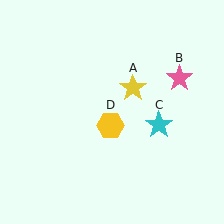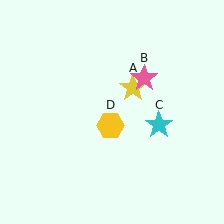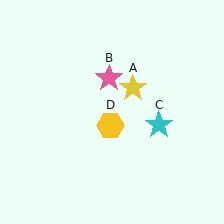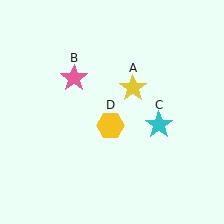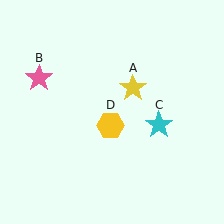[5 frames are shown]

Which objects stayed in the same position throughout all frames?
Yellow star (object A) and cyan star (object C) and yellow hexagon (object D) remained stationary.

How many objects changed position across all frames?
1 object changed position: pink star (object B).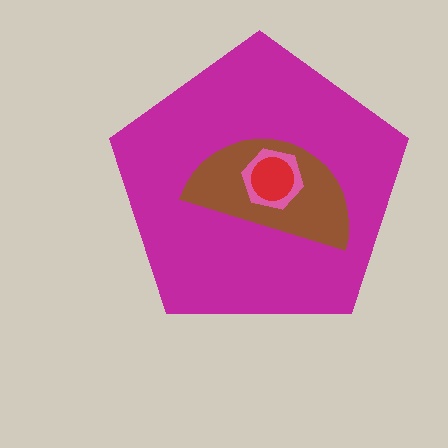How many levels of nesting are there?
4.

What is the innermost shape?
The red circle.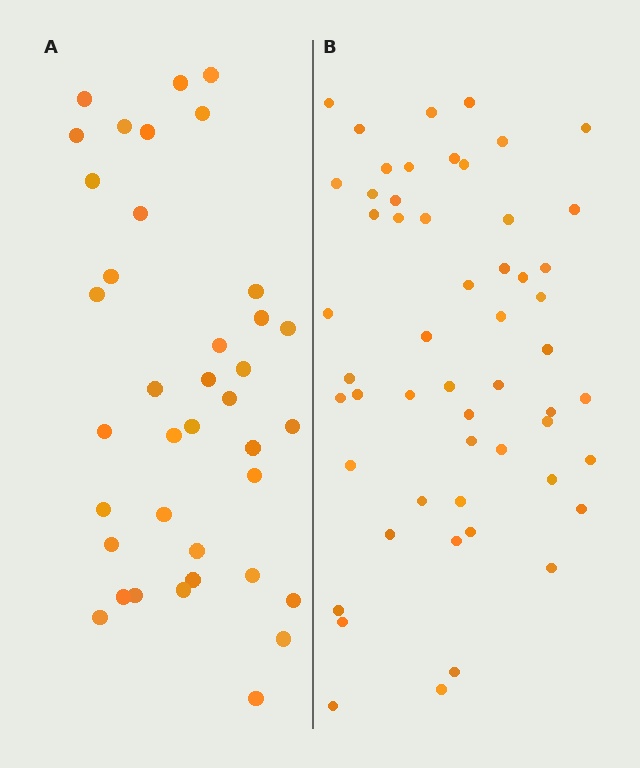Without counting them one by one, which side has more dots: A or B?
Region B (the right region) has more dots.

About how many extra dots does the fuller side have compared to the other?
Region B has approximately 15 more dots than region A.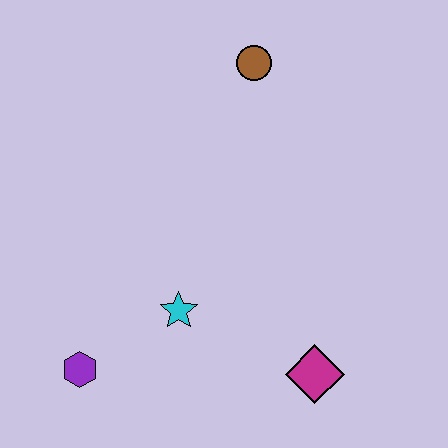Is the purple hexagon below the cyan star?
Yes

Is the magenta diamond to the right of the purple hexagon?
Yes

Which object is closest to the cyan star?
The purple hexagon is closest to the cyan star.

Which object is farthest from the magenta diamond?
The brown circle is farthest from the magenta diamond.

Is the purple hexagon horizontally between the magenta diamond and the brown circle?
No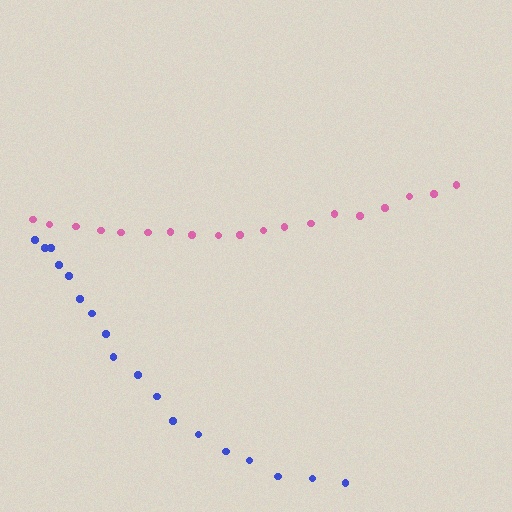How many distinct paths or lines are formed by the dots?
There are 2 distinct paths.